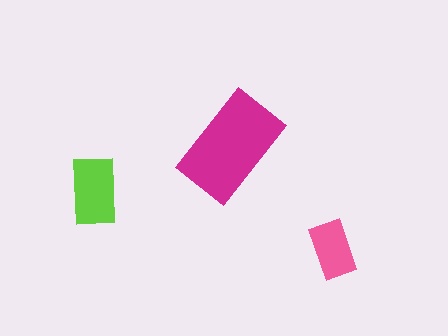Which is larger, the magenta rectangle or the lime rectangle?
The magenta one.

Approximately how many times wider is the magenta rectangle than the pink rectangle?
About 2 times wider.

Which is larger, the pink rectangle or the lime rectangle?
The lime one.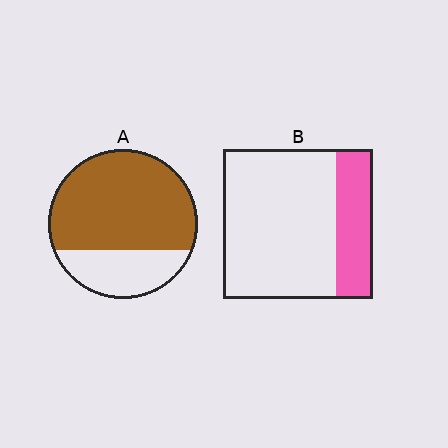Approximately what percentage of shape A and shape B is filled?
A is approximately 70% and B is approximately 25%.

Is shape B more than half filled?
No.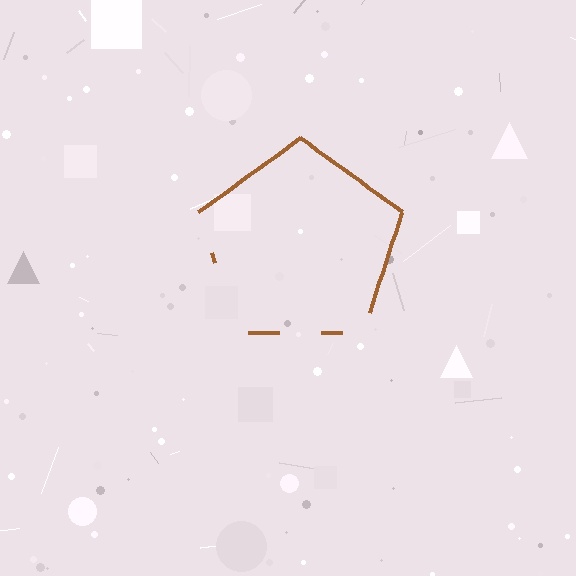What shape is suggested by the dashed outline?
The dashed outline suggests a pentagon.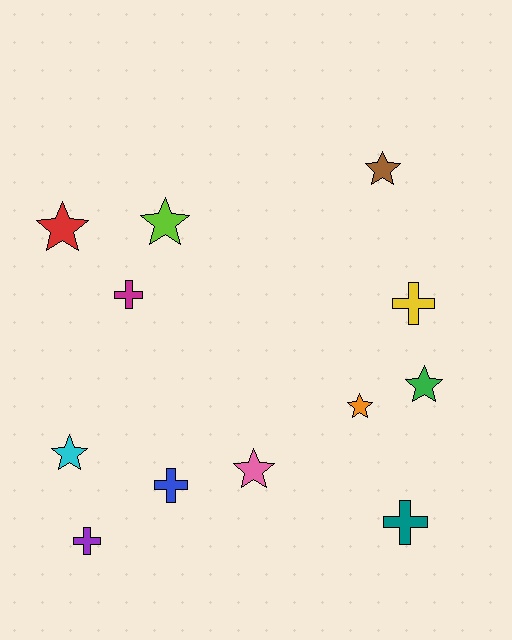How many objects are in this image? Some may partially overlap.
There are 12 objects.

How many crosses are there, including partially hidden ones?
There are 5 crosses.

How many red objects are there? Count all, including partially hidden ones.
There is 1 red object.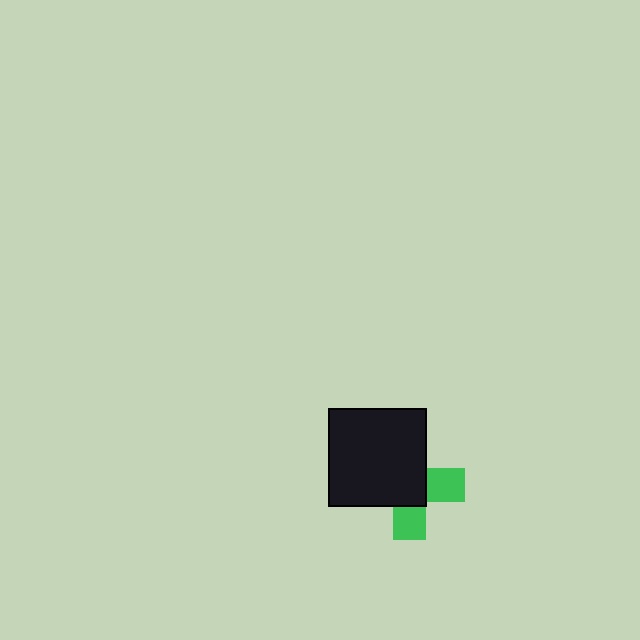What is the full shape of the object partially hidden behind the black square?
The partially hidden object is a green cross.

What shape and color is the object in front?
The object in front is a black square.